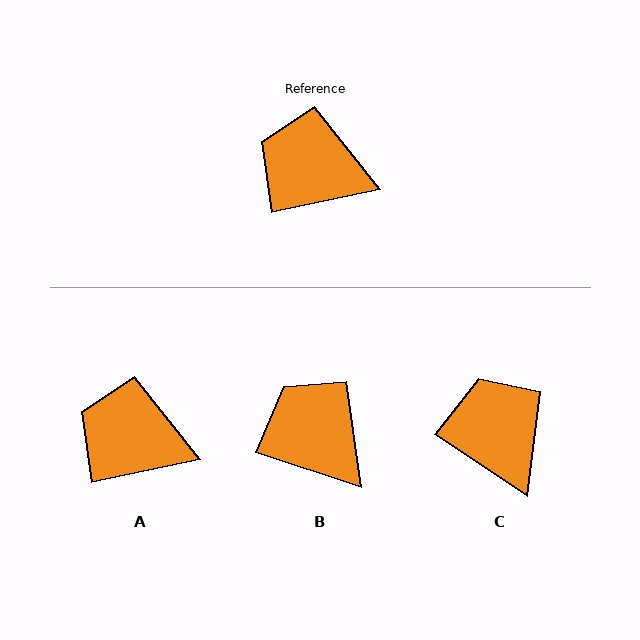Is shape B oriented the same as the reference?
No, it is off by about 30 degrees.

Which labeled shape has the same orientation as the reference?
A.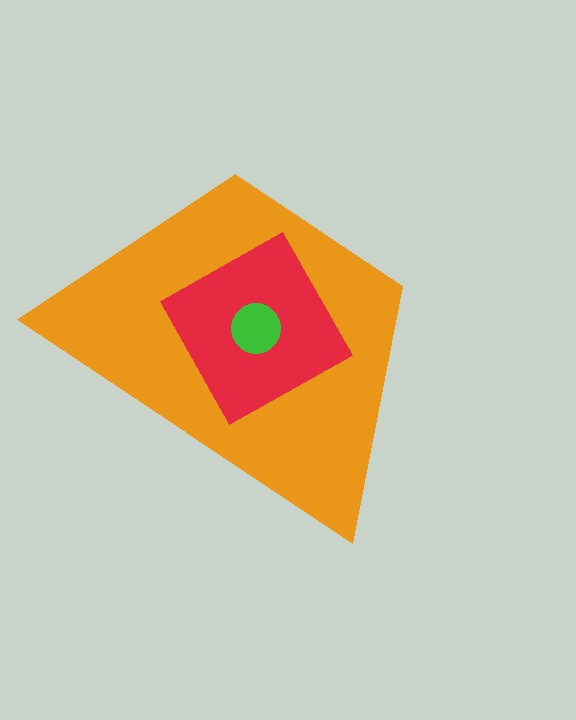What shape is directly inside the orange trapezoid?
The red diamond.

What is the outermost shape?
The orange trapezoid.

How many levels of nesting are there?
3.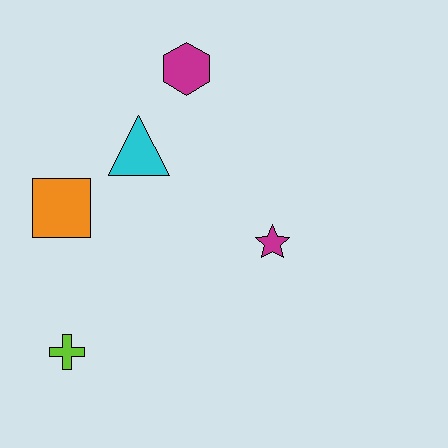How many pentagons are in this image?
There are no pentagons.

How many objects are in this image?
There are 5 objects.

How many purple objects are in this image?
There are no purple objects.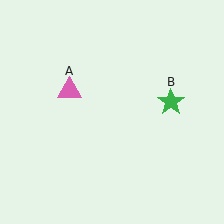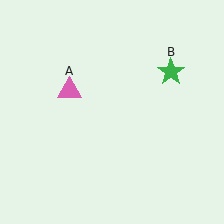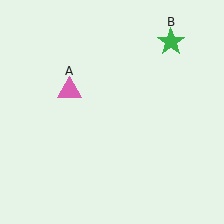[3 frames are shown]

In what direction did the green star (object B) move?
The green star (object B) moved up.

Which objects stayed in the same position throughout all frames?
Pink triangle (object A) remained stationary.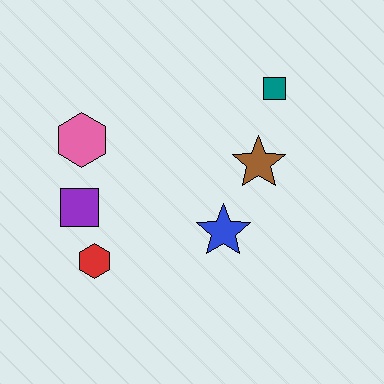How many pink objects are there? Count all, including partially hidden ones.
There is 1 pink object.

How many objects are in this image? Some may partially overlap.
There are 6 objects.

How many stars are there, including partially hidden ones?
There are 2 stars.